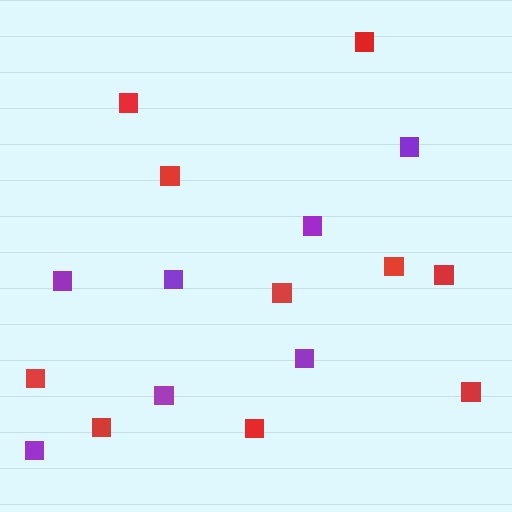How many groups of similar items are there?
There are 2 groups: one group of red squares (10) and one group of purple squares (7).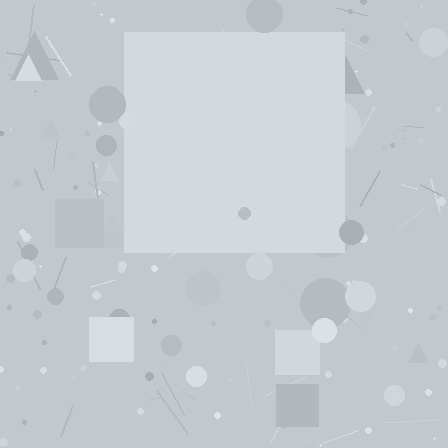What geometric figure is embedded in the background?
A square is embedded in the background.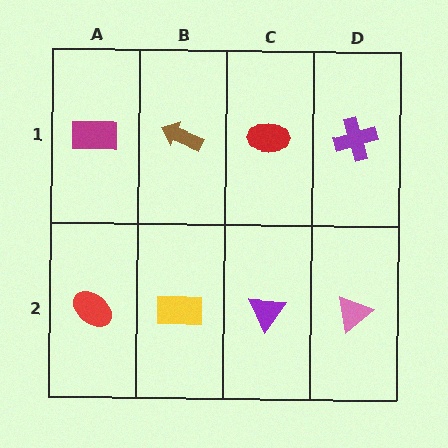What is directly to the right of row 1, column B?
A red ellipse.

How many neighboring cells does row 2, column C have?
3.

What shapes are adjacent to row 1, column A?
A red ellipse (row 2, column A), a brown arrow (row 1, column B).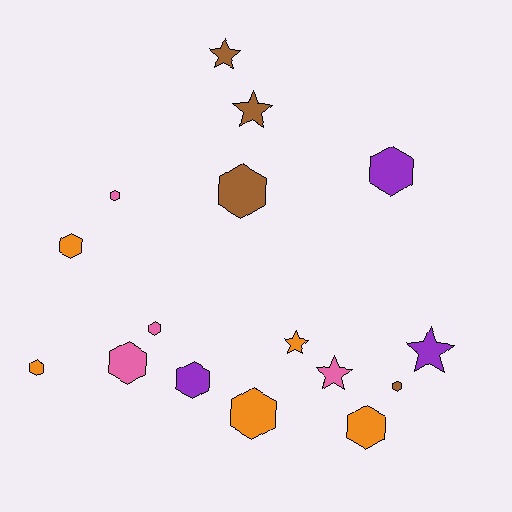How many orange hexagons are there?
There are 4 orange hexagons.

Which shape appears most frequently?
Hexagon, with 11 objects.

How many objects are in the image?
There are 16 objects.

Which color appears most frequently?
Orange, with 5 objects.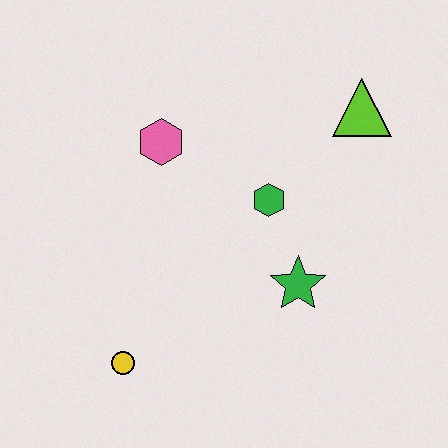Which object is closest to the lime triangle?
The green hexagon is closest to the lime triangle.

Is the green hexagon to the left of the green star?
Yes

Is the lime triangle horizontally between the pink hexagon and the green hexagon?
No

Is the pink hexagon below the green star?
No